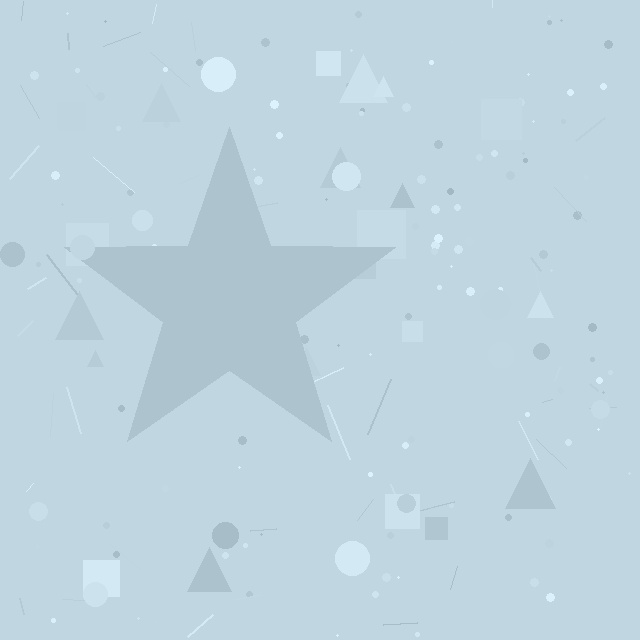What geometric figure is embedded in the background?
A star is embedded in the background.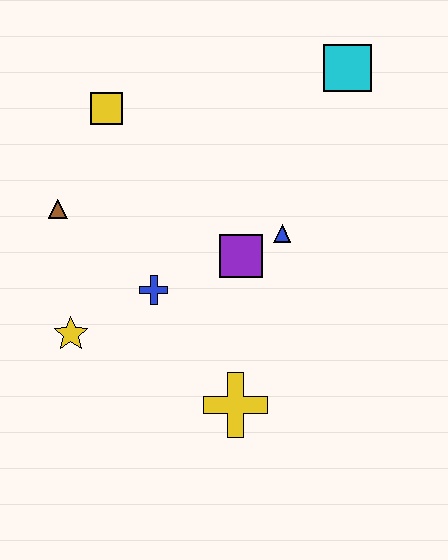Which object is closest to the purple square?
The blue triangle is closest to the purple square.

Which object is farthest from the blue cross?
The cyan square is farthest from the blue cross.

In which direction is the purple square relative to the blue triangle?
The purple square is to the left of the blue triangle.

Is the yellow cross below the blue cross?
Yes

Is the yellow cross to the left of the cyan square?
Yes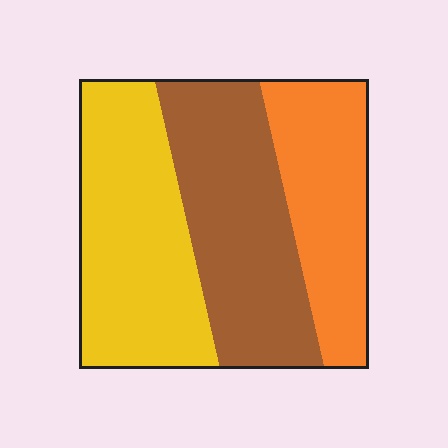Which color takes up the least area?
Orange, at roughly 25%.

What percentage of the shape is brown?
Brown covers 36% of the shape.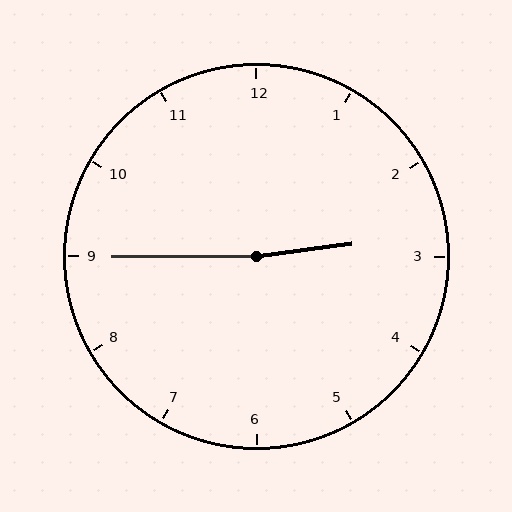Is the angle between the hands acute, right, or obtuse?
It is obtuse.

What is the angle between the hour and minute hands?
Approximately 172 degrees.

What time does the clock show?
2:45.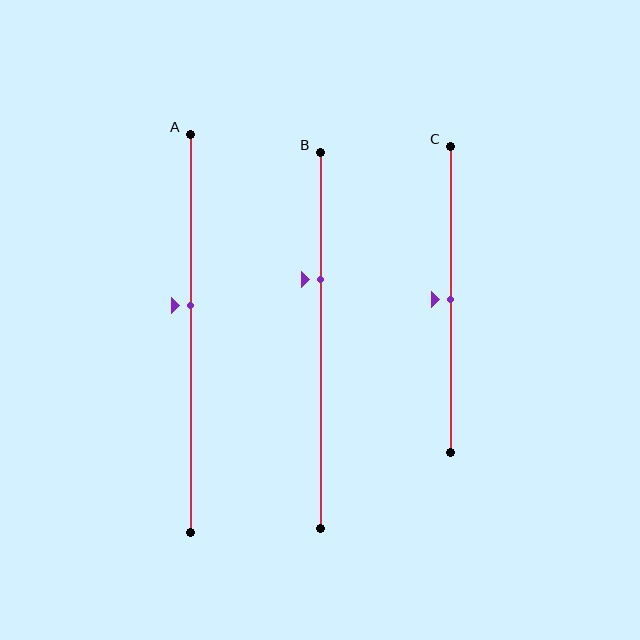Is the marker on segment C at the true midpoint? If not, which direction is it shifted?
Yes, the marker on segment C is at the true midpoint.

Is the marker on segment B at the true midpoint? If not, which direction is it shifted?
No, the marker on segment B is shifted upward by about 16% of the segment length.